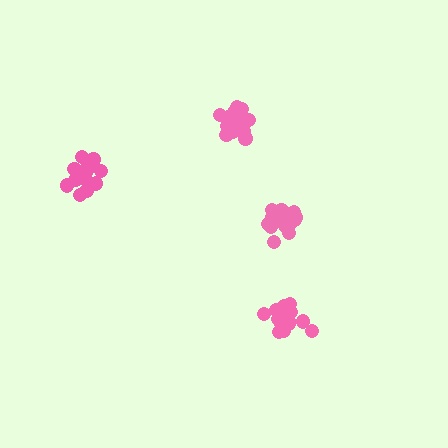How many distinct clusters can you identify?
There are 4 distinct clusters.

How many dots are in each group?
Group 1: 20 dots, Group 2: 16 dots, Group 3: 15 dots, Group 4: 18 dots (69 total).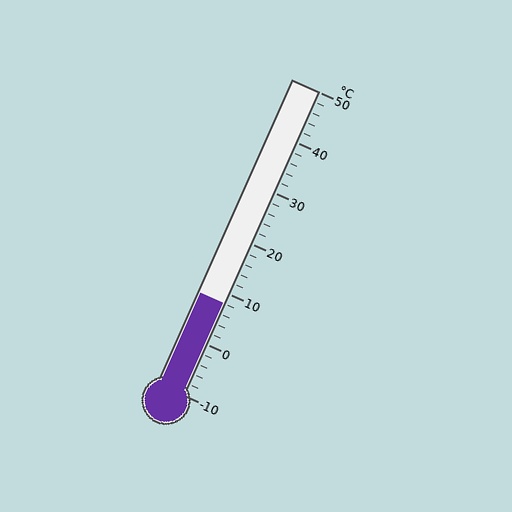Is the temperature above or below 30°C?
The temperature is below 30°C.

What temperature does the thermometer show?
The thermometer shows approximately 8°C.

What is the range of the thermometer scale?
The thermometer scale ranges from -10°C to 50°C.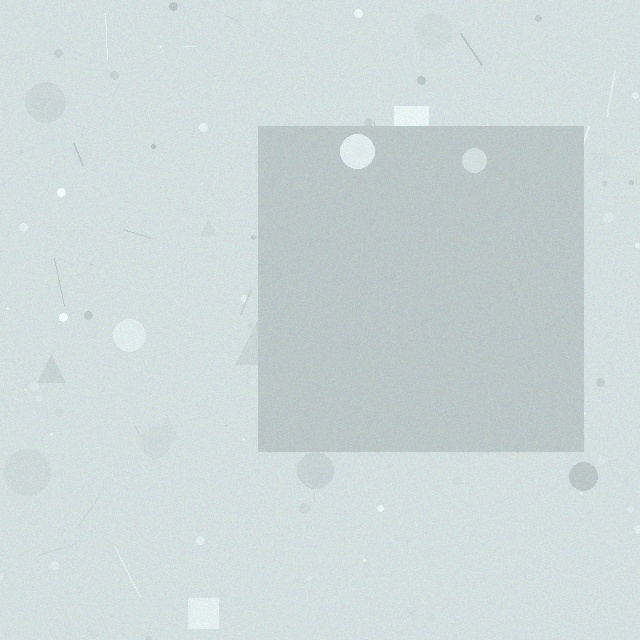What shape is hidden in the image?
A square is hidden in the image.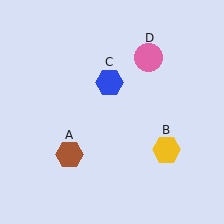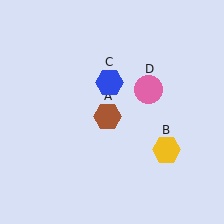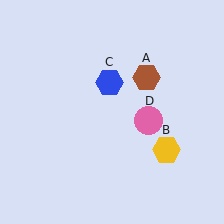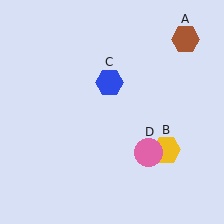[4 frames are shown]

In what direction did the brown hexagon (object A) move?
The brown hexagon (object A) moved up and to the right.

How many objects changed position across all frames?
2 objects changed position: brown hexagon (object A), pink circle (object D).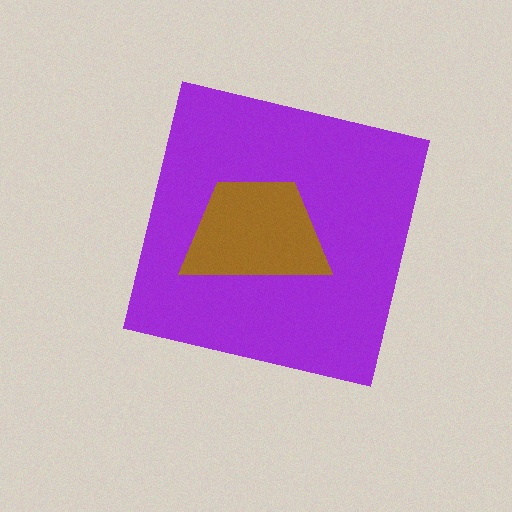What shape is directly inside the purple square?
The brown trapezoid.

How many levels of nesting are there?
2.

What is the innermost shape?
The brown trapezoid.